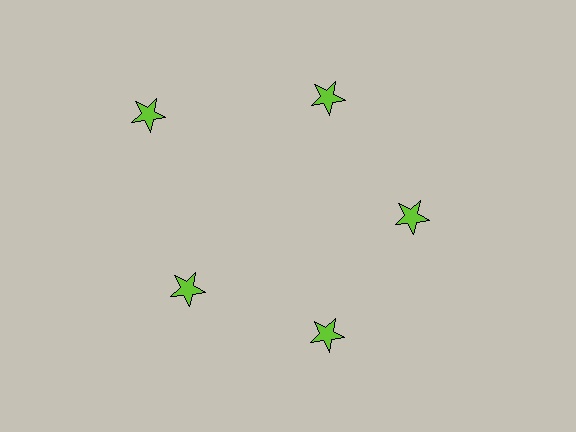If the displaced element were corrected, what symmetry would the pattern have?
It would have 5-fold rotational symmetry — the pattern would map onto itself every 72 degrees.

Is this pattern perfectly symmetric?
No. The 5 lime stars are arranged in a ring, but one element near the 10 o'clock position is pushed outward from the center, breaking the 5-fold rotational symmetry.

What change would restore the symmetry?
The symmetry would be restored by moving it inward, back onto the ring so that all 5 stars sit at equal angles and equal distance from the center.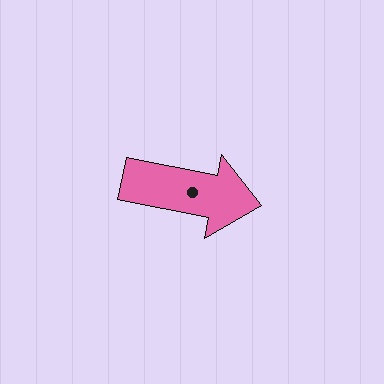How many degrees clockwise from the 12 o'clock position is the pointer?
Approximately 101 degrees.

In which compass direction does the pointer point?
East.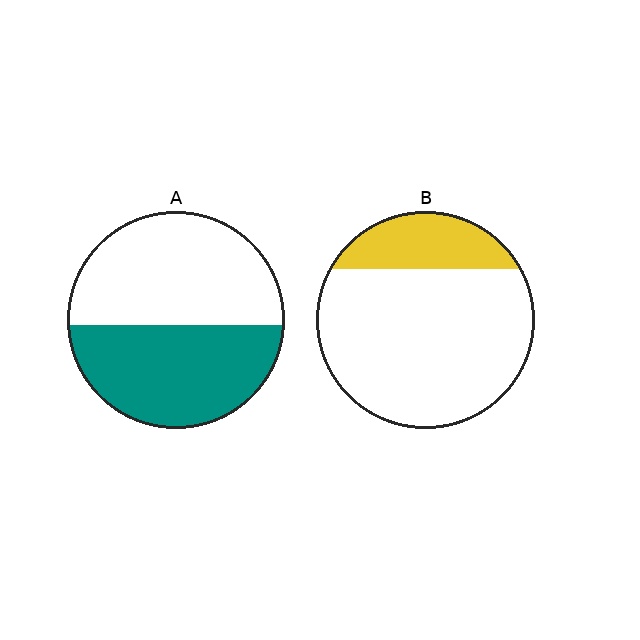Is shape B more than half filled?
No.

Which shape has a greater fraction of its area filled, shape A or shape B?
Shape A.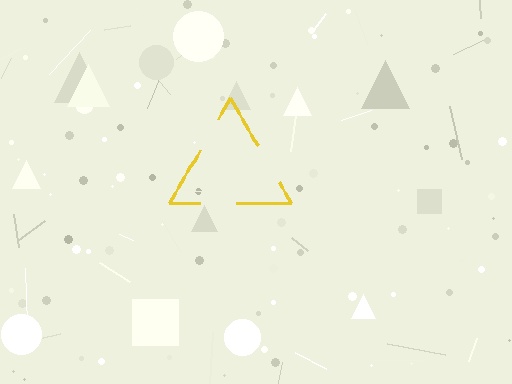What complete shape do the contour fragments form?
The contour fragments form a triangle.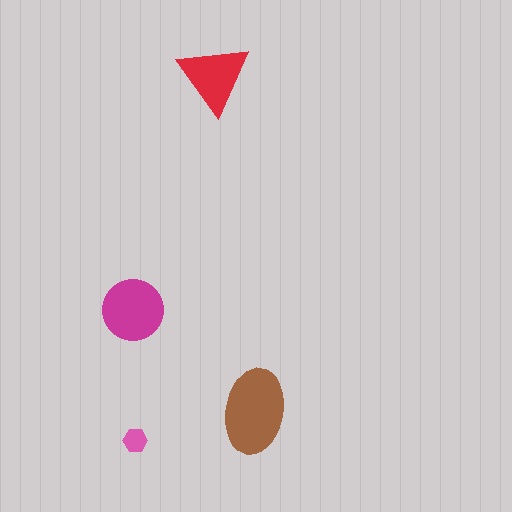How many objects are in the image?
There are 4 objects in the image.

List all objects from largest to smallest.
The brown ellipse, the magenta circle, the red triangle, the pink hexagon.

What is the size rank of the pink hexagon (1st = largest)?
4th.